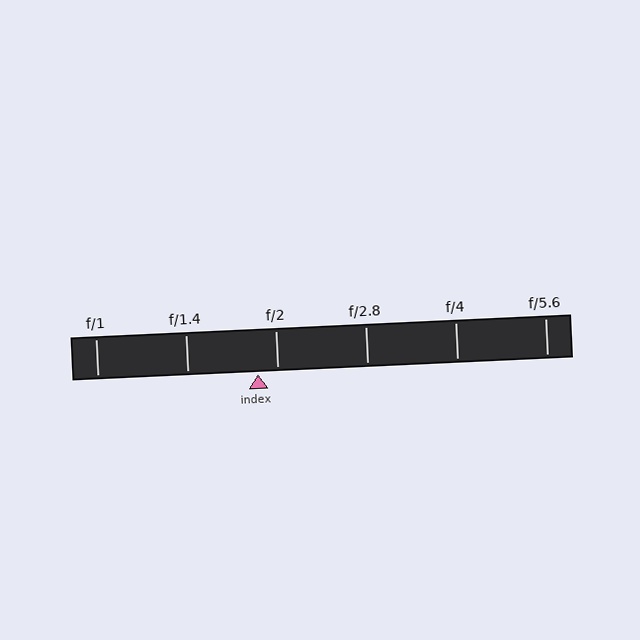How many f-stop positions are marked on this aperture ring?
There are 6 f-stop positions marked.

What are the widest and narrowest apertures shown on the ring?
The widest aperture shown is f/1 and the narrowest is f/5.6.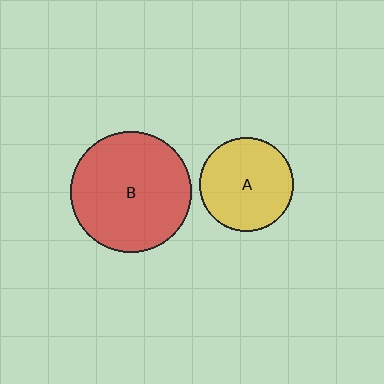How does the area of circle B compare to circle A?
Approximately 1.7 times.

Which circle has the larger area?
Circle B (red).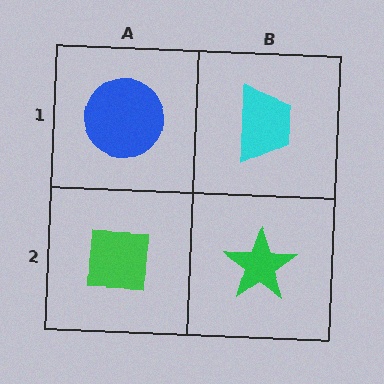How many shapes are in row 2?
2 shapes.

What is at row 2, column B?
A green star.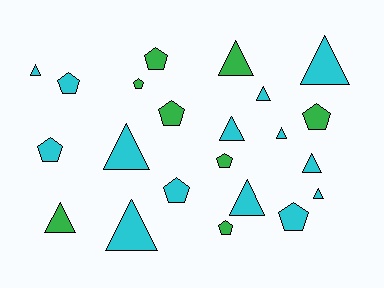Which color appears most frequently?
Cyan, with 14 objects.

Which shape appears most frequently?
Triangle, with 12 objects.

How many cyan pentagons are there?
There are 4 cyan pentagons.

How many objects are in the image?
There are 22 objects.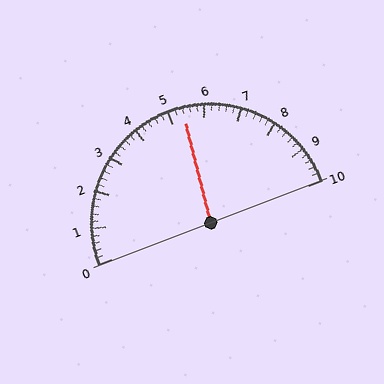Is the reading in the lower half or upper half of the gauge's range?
The reading is in the upper half of the range (0 to 10).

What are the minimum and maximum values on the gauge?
The gauge ranges from 0 to 10.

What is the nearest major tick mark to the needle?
The nearest major tick mark is 5.